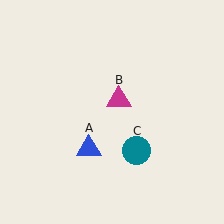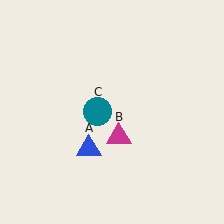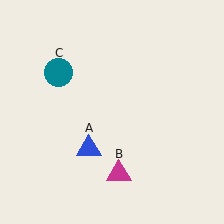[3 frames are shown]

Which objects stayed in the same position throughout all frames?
Blue triangle (object A) remained stationary.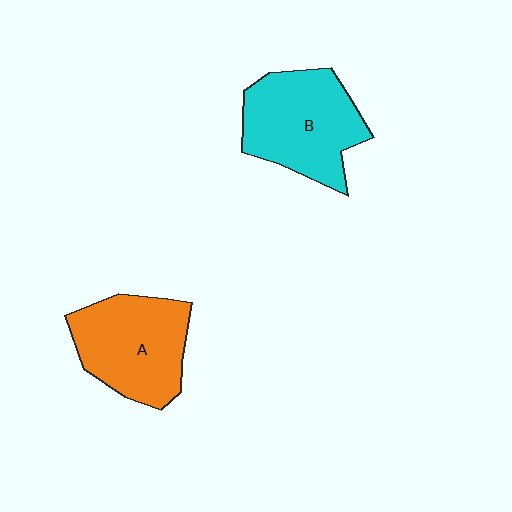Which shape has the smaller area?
Shape A (orange).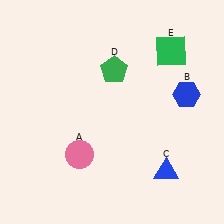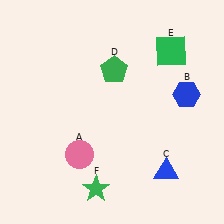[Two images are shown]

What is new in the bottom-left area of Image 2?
A green star (F) was added in the bottom-left area of Image 2.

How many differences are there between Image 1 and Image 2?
There is 1 difference between the two images.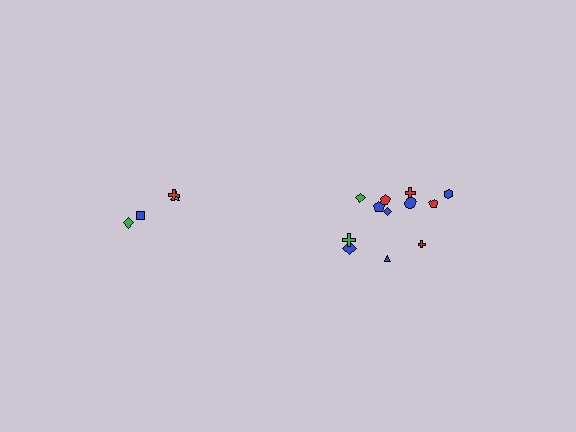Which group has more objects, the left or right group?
The right group.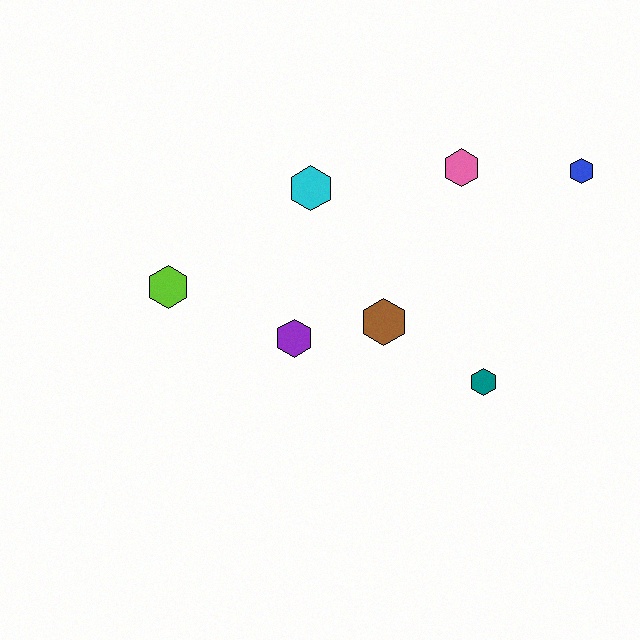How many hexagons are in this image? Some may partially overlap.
There are 7 hexagons.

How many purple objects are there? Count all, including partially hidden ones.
There is 1 purple object.